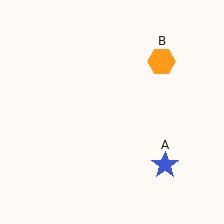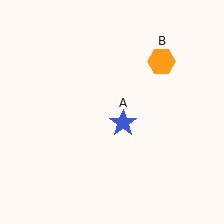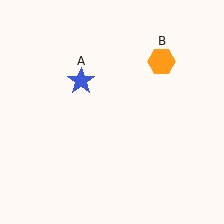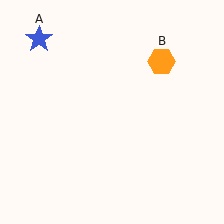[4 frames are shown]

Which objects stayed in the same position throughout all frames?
Orange hexagon (object B) remained stationary.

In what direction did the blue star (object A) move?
The blue star (object A) moved up and to the left.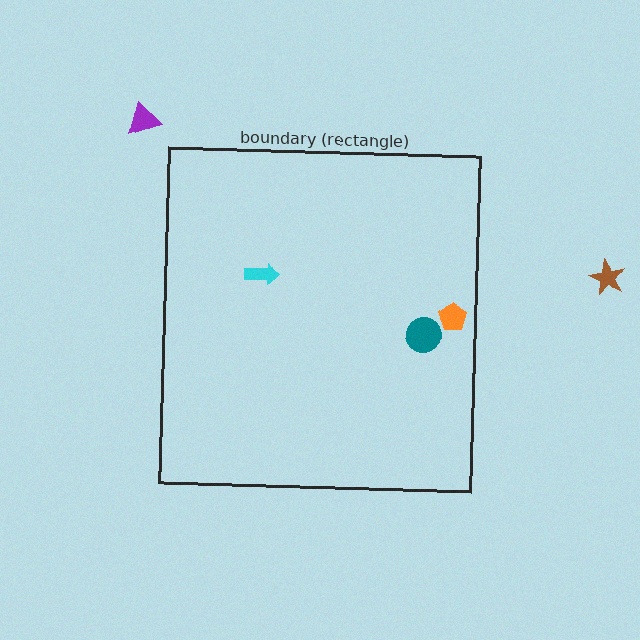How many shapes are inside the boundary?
3 inside, 2 outside.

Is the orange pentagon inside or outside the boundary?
Inside.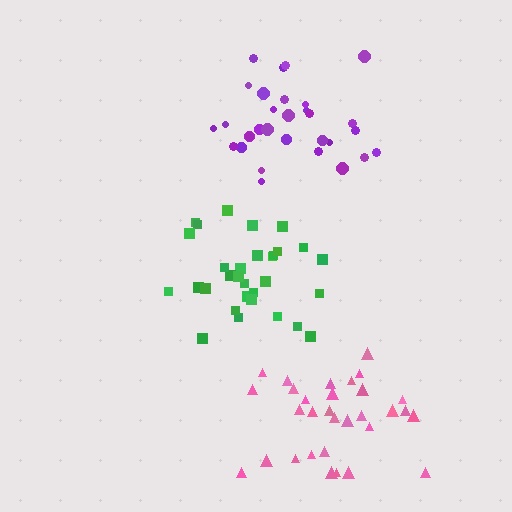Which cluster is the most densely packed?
Green.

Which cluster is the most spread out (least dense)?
Pink.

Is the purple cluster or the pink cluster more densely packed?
Purple.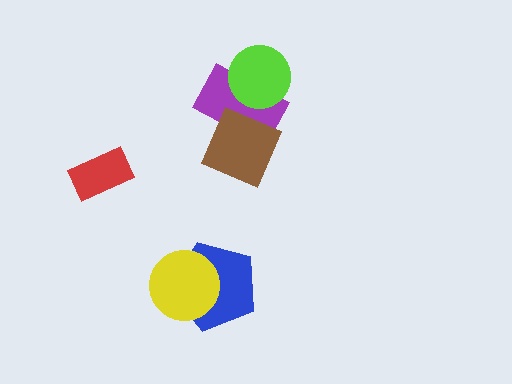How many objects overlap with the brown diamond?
1 object overlaps with the brown diamond.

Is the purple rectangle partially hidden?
Yes, it is partially covered by another shape.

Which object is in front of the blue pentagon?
The yellow circle is in front of the blue pentagon.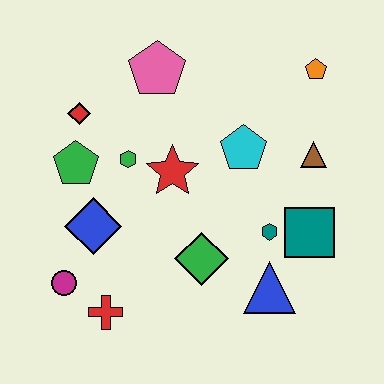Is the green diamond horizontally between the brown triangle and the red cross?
Yes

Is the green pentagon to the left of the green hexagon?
Yes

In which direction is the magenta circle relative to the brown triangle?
The magenta circle is to the left of the brown triangle.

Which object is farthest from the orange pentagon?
The magenta circle is farthest from the orange pentagon.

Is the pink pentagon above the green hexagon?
Yes